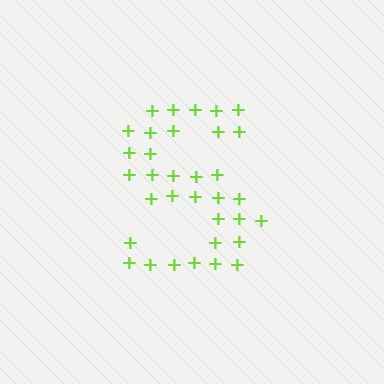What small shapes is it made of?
It is made of small plus signs.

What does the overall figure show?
The overall figure shows the letter S.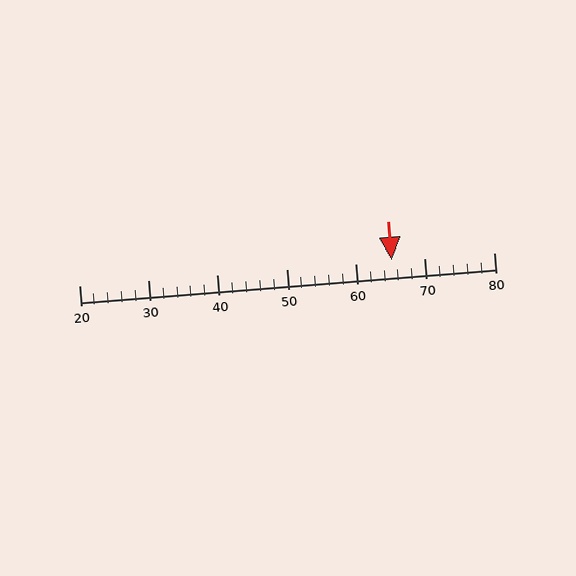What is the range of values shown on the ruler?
The ruler shows values from 20 to 80.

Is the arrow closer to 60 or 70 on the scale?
The arrow is closer to 70.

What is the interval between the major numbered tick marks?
The major tick marks are spaced 10 units apart.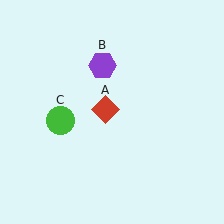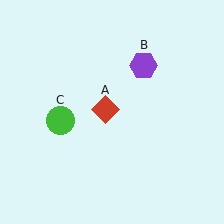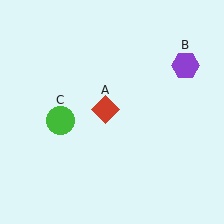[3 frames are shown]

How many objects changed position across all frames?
1 object changed position: purple hexagon (object B).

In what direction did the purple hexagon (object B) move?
The purple hexagon (object B) moved right.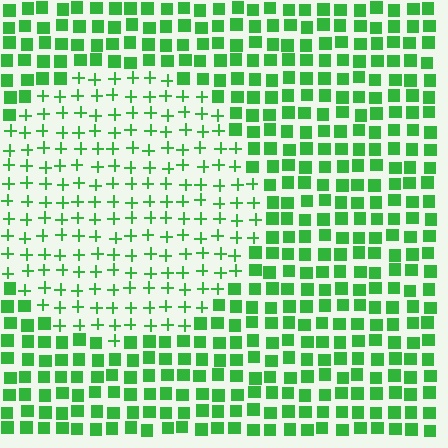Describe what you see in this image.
The image is filled with small green elements arranged in a uniform grid. A circle-shaped region contains plus signs, while the surrounding area contains squares. The boundary is defined purely by the change in element shape.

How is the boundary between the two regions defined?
The boundary is defined by a change in element shape: plus signs inside vs. squares outside. All elements share the same color and spacing.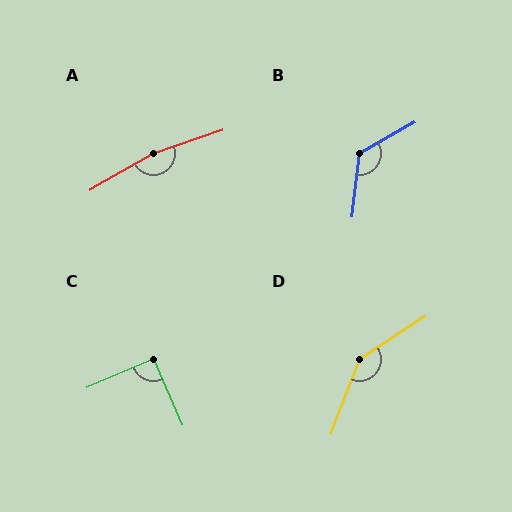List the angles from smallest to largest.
C (91°), B (127°), D (144°), A (169°).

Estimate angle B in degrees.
Approximately 127 degrees.